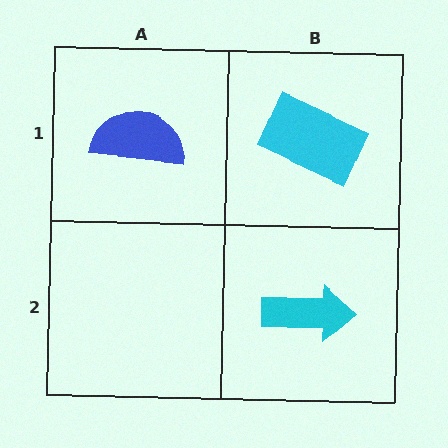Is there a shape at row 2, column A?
No, that cell is empty.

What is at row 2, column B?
A cyan arrow.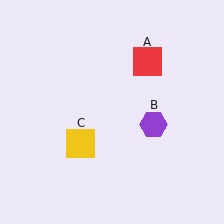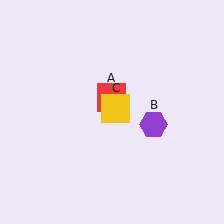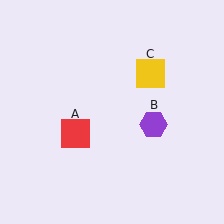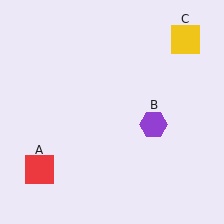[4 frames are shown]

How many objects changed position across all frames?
2 objects changed position: red square (object A), yellow square (object C).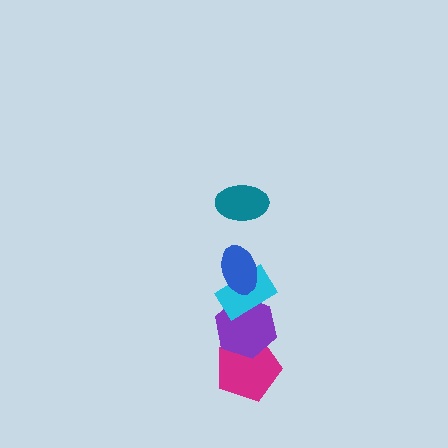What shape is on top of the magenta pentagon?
The purple hexagon is on top of the magenta pentagon.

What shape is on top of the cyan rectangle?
The blue ellipse is on top of the cyan rectangle.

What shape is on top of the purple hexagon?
The cyan rectangle is on top of the purple hexagon.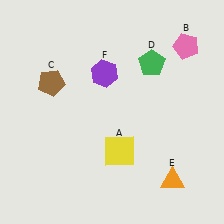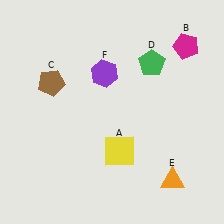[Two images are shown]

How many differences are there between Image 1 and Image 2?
There is 1 difference between the two images.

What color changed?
The pentagon (B) changed from pink in Image 1 to magenta in Image 2.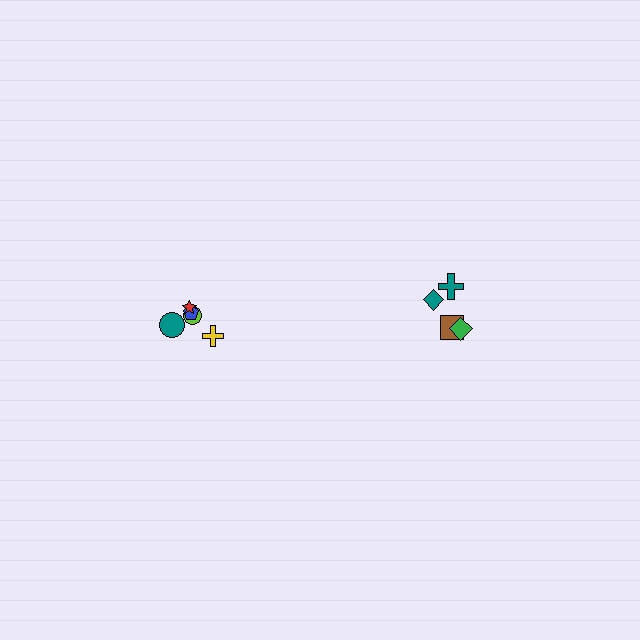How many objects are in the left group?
There are 6 objects.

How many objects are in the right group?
There are 4 objects.